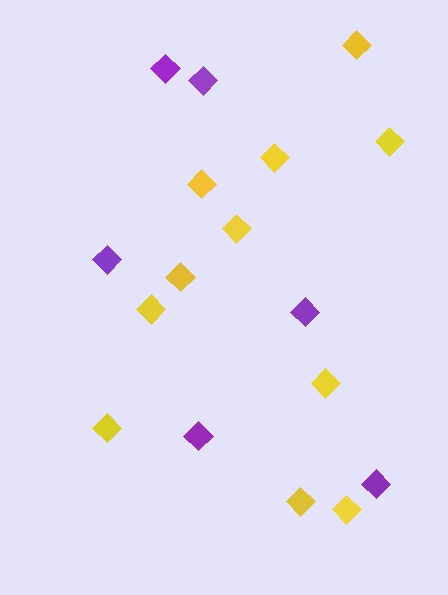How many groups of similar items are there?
There are 2 groups: one group of purple diamonds (6) and one group of yellow diamonds (11).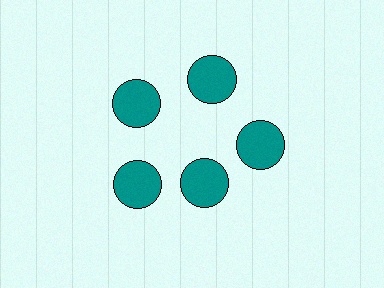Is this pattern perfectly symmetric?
No. The 5 teal circles are arranged in a ring, but one element near the 5 o'clock position is pulled inward toward the center, breaking the 5-fold rotational symmetry.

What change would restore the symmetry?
The symmetry would be restored by moving it outward, back onto the ring so that all 5 circles sit at equal angles and equal distance from the center.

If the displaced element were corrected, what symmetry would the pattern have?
It would have 5-fold rotational symmetry — the pattern would map onto itself every 72 degrees.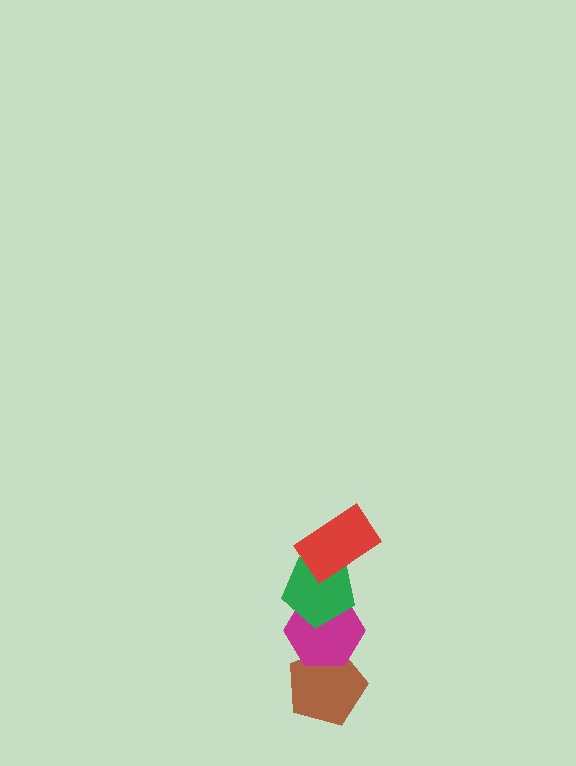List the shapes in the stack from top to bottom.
From top to bottom: the red rectangle, the green pentagon, the magenta hexagon, the brown pentagon.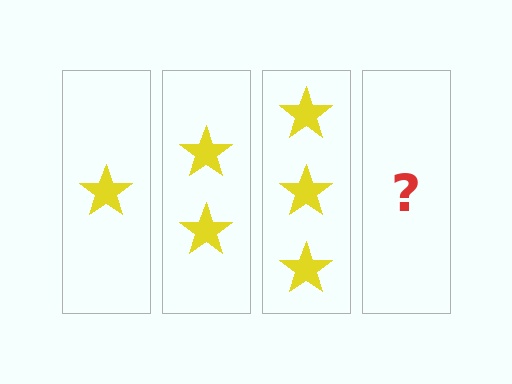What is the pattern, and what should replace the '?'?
The pattern is that each step adds one more star. The '?' should be 4 stars.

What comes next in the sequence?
The next element should be 4 stars.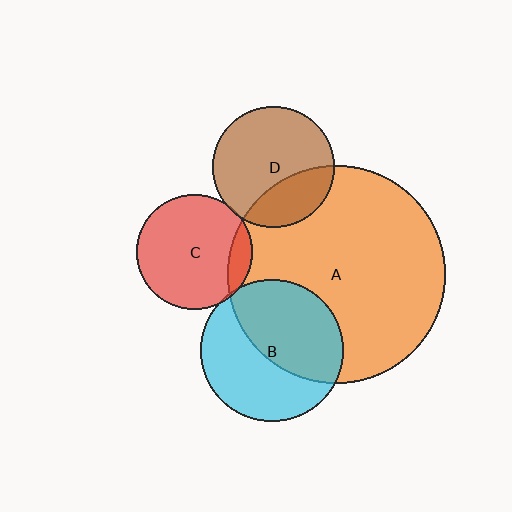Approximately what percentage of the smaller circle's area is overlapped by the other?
Approximately 5%.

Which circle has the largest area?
Circle A (orange).